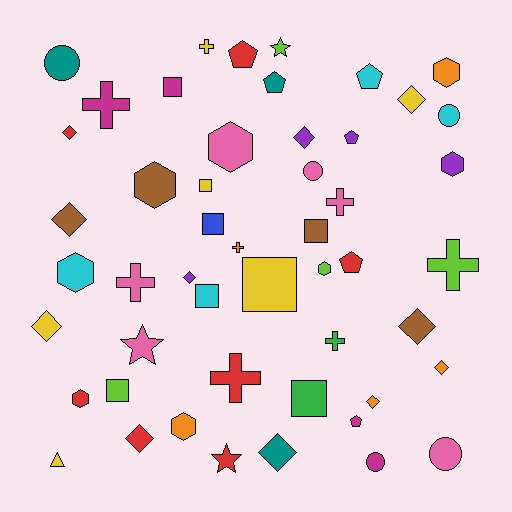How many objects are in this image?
There are 50 objects.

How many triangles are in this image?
There is 1 triangle.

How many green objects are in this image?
There are 2 green objects.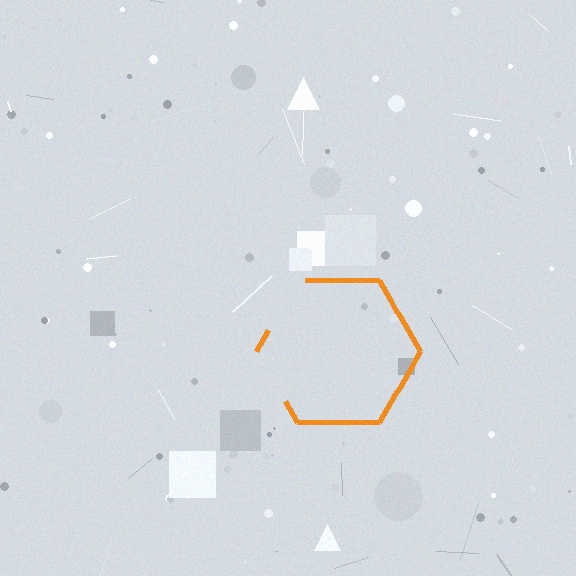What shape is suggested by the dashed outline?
The dashed outline suggests a hexagon.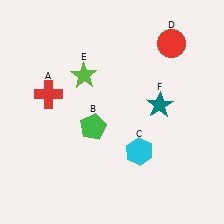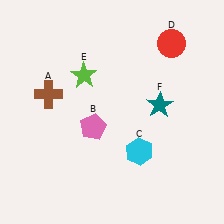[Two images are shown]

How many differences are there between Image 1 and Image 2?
There are 2 differences between the two images.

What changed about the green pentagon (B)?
In Image 1, B is green. In Image 2, it changed to pink.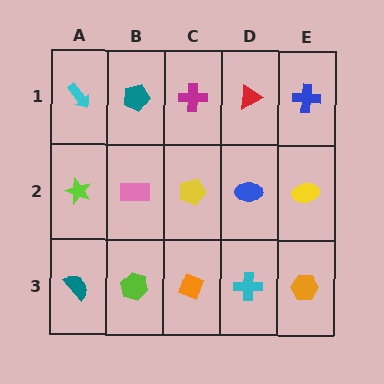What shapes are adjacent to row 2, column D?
A red triangle (row 1, column D), a cyan cross (row 3, column D), a yellow pentagon (row 2, column C), a yellow ellipse (row 2, column E).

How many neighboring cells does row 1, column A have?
2.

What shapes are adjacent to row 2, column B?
A teal pentagon (row 1, column B), a lime hexagon (row 3, column B), a lime star (row 2, column A), a yellow pentagon (row 2, column C).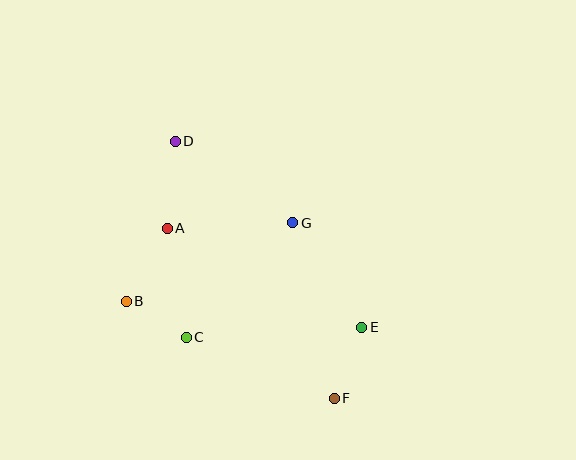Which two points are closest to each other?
Points B and C are closest to each other.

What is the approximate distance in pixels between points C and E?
The distance between C and E is approximately 176 pixels.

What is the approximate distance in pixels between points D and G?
The distance between D and G is approximately 143 pixels.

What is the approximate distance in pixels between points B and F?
The distance between B and F is approximately 230 pixels.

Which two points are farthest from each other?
Points D and F are farthest from each other.